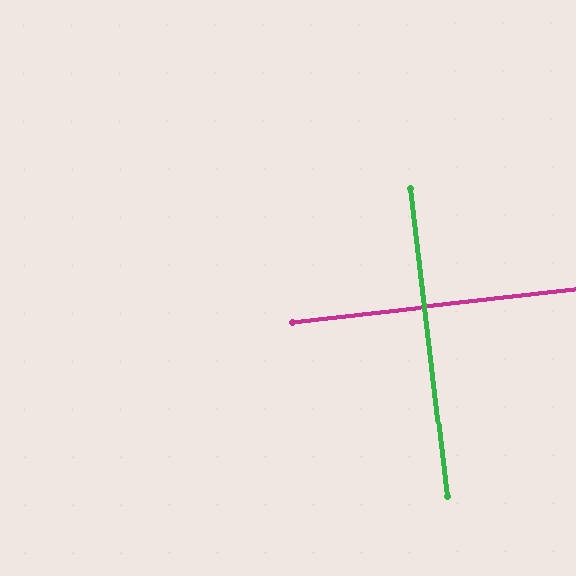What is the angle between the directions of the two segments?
Approximately 90 degrees.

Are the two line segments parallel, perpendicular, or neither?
Perpendicular — they meet at approximately 90°.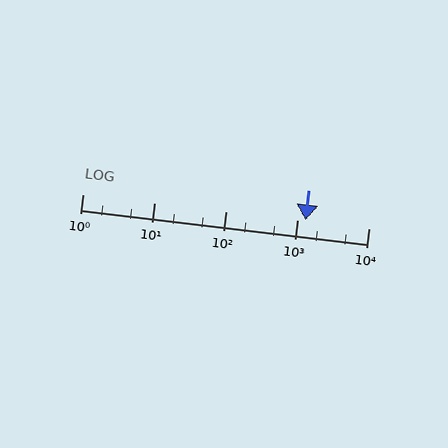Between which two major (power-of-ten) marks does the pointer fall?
The pointer is between 1000 and 10000.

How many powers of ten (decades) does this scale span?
The scale spans 4 decades, from 1 to 10000.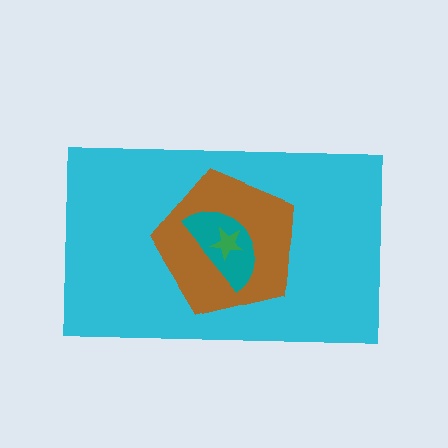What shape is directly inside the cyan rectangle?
The brown pentagon.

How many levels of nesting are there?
4.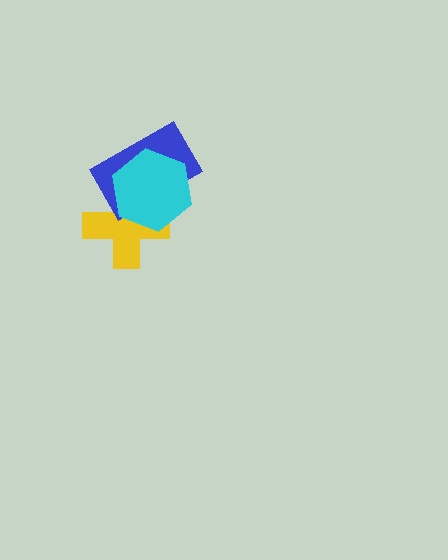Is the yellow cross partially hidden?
Yes, it is partially covered by another shape.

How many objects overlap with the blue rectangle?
2 objects overlap with the blue rectangle.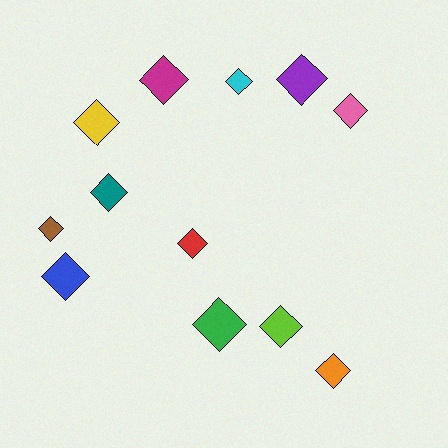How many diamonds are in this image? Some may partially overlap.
There are 12 diamonds.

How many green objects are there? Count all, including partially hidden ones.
There is 1 green object.